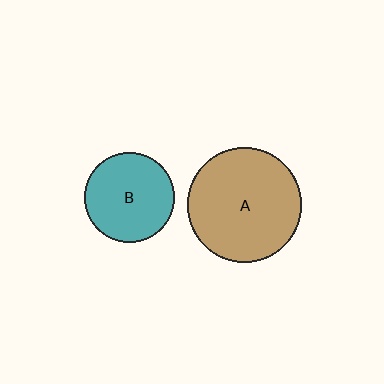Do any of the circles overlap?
No, none of the circles overlap.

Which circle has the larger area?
Circle A (brown).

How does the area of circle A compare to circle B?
Approximately 1.6 times.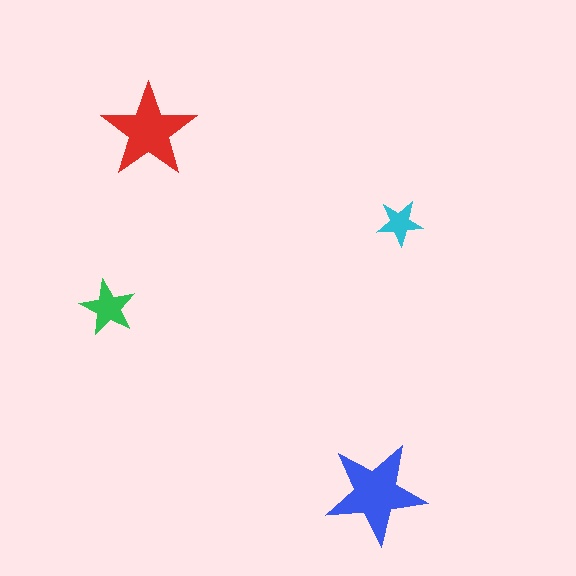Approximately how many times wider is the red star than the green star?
About 1.5 times wider.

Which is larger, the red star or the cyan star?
The red one.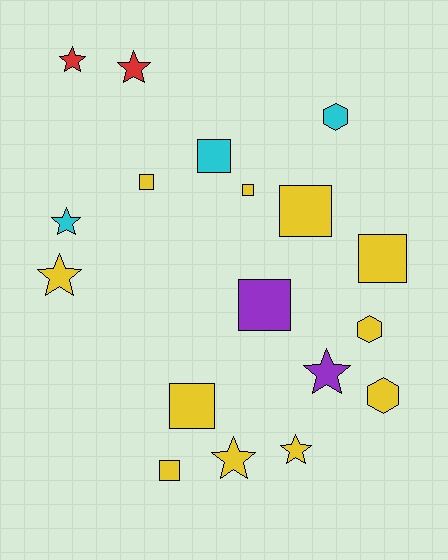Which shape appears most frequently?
Square, with 8 objects.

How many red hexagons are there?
There are no red hexagons.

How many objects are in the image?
There are 18 objects.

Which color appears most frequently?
Yellow, with 11 objects.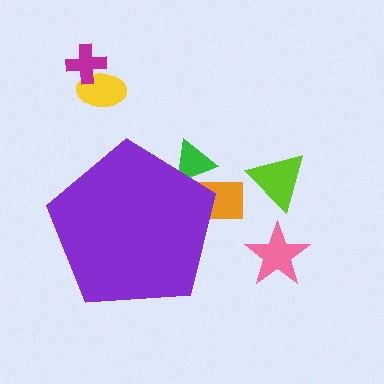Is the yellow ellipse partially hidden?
No, the yellow ellipse is fully visible.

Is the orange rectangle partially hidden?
Yes, the orange rectangle is partially hidden behind the purple pentagon.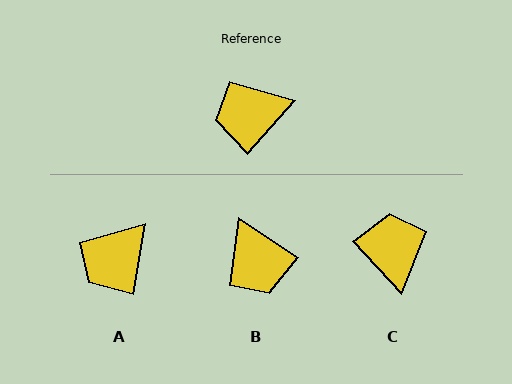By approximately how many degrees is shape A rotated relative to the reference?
Approximately 31 degrees counter-clockwise.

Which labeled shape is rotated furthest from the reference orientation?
B, about 98 degrees away.